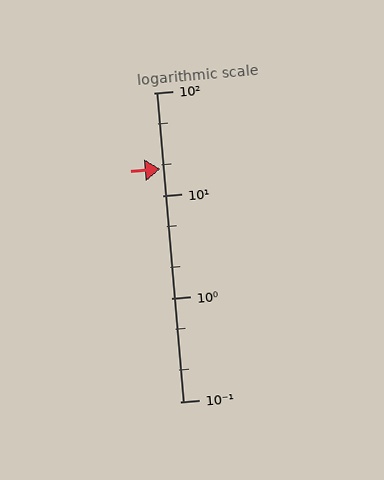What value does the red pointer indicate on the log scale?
The pointer indicates approximately 18.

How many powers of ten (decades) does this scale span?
The scale spans 3 decades, from 0.1 to 100.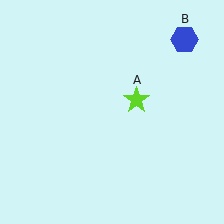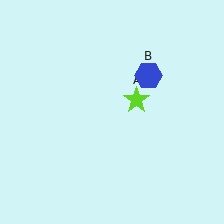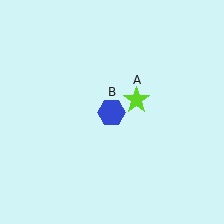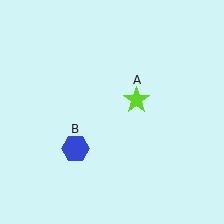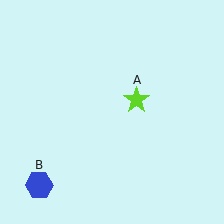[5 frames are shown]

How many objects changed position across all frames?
1 object changed position: blue hexagon (object B).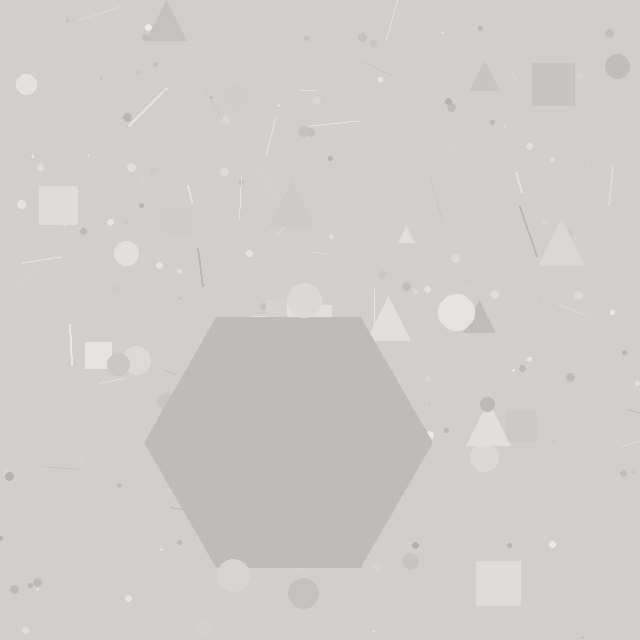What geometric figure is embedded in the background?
A hexagon is embedded in the background.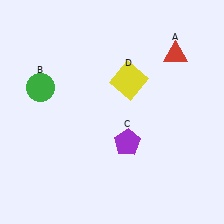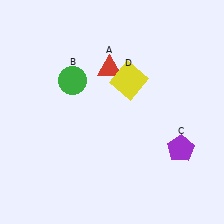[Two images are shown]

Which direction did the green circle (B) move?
The green circle (B) moved right.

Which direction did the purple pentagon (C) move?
The purple pentagon (C) moved right.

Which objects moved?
The objects that moved are: the red triangle (A), the green circle (B), the purple pentagon (C).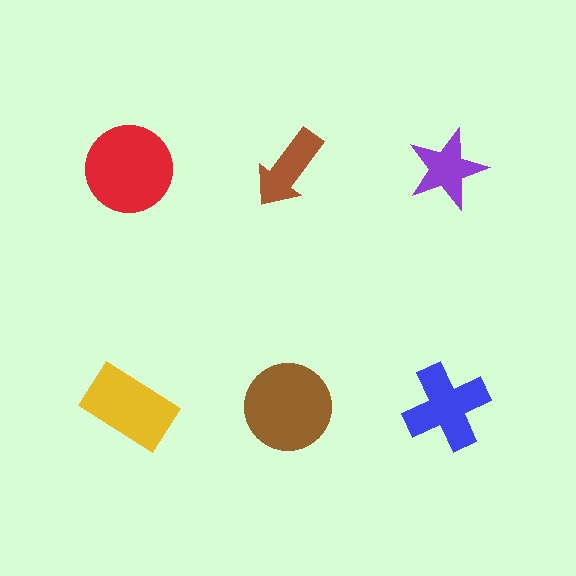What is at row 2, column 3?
A blue cross.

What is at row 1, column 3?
A purple star.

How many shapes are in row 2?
3 shapes.